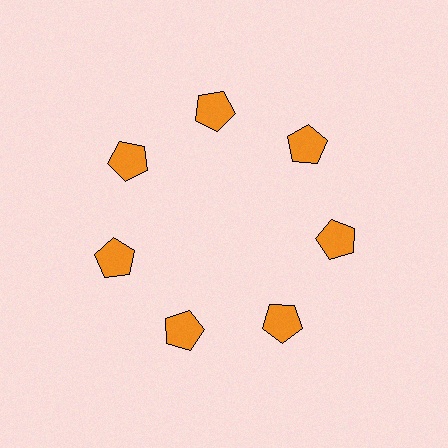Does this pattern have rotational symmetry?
Yes, this pattern has 7-fold rotational symmetry. It looks the same after rotating 51 degrees around the center.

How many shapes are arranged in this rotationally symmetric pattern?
There are 7 shapes, arranged in 7 groups of 1.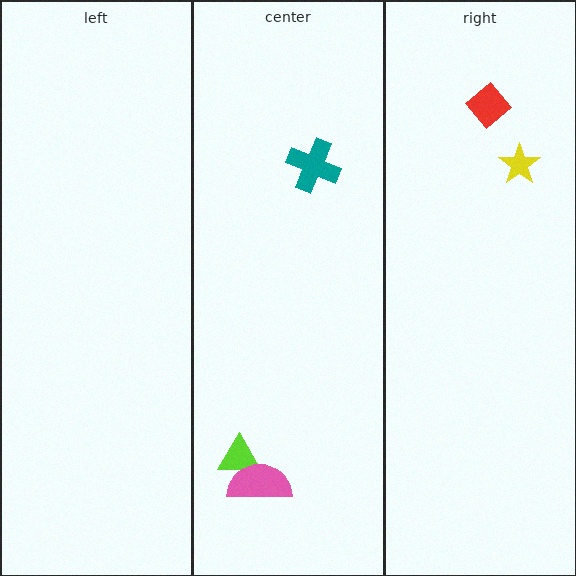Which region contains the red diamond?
The right region.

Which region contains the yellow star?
The right region.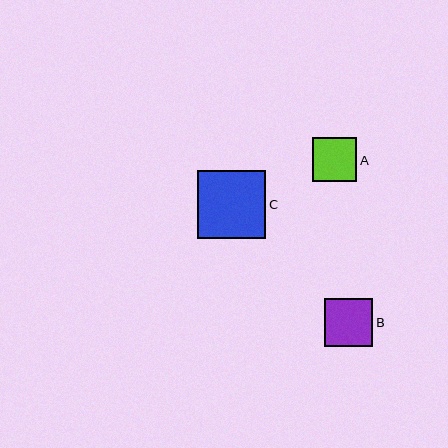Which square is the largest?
Square C is the largest with a size of approximately 68 pixels.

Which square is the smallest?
Square A is the smallest with a size of approximately 44 pixels.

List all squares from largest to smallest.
From largest to smallest: C, B, A.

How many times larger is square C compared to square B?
Square C is approximately 1.4 times the size of square B.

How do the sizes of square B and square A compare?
Square B and square A are approximately the same size.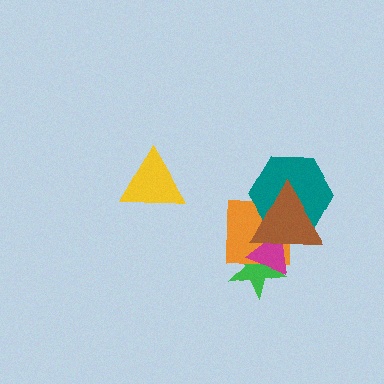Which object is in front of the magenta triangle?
The brown triangle is in front of the magenta triangle.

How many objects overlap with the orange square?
4 objects overlap with the orange square.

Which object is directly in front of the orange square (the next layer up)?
The teal hexagon is directly in front of the orange square.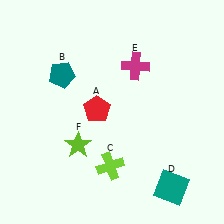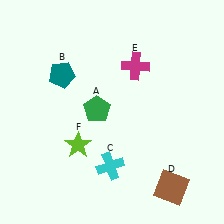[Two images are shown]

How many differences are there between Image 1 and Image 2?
There are 3 differences between the two images.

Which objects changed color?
A changed from red to green. C changed from lime to cyan. D changed from teal to brown.